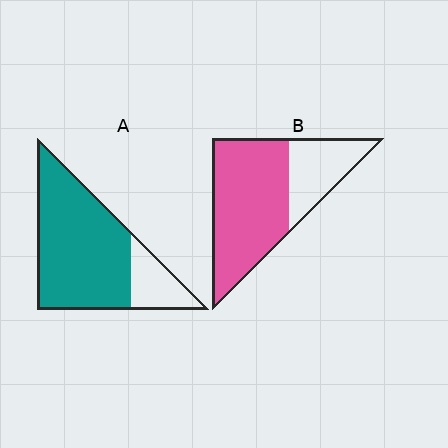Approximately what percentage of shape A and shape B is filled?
A is approximately 80% and B is approximately 70%.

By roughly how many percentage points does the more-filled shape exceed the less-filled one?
By roughly 10 percentage points (A over B).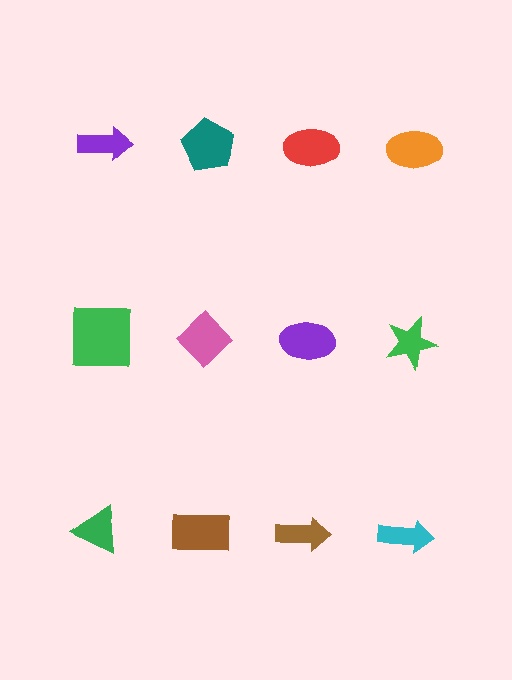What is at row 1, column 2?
A teal pentagon.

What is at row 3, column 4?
A cyan arrow.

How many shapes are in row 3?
4 shapes.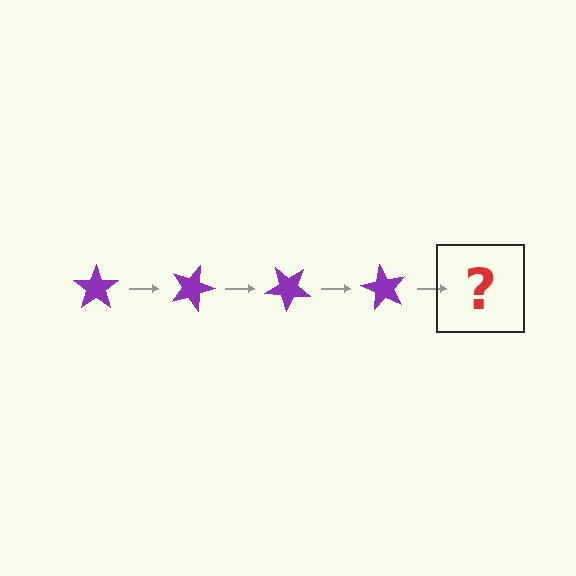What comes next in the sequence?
The next element should be a purple star rotated 80 degrees.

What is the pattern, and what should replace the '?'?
The pattern is that the star rotates 20 degrees each step. The '?' should be a purple star rotated 80 degrees.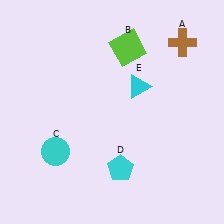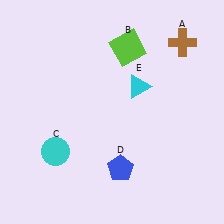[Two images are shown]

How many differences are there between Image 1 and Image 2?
There is 1 difference between the two images.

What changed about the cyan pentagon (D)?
In Image 1, D is cyan. In Image 2, it changed to blue.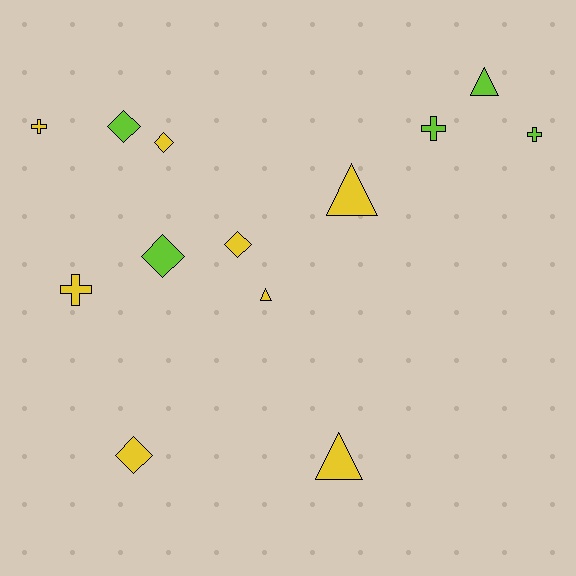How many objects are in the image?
There are 13 objects.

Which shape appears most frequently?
Diamond, with 5 objects.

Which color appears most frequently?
Yellow, with 8 objects.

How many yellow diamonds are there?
There are 3 yellow diamonds.